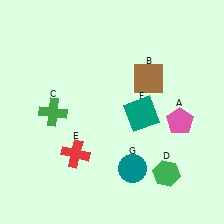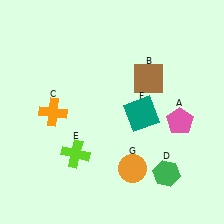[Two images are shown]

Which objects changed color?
C changed from green to orange. E changed from red to lime. G changed from teal to orange.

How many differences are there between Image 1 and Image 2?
There are 3 differences between the two images.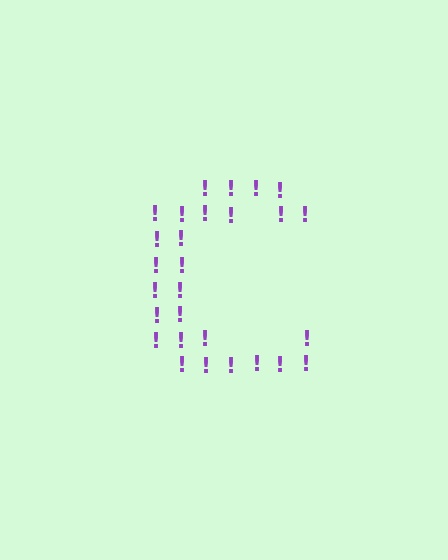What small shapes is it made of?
It is made of small exclamation marks.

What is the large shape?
The large shape is the letter C.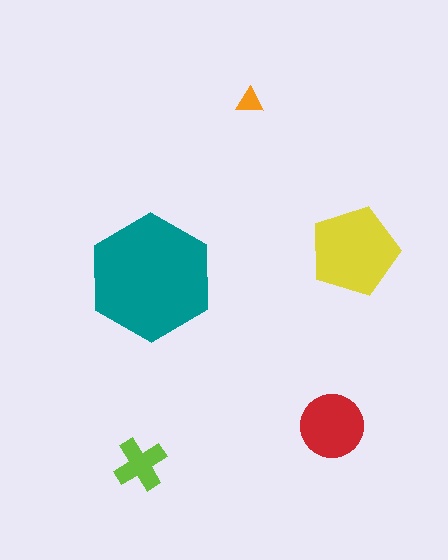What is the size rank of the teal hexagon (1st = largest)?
1st.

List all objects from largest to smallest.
The teal hexagon, the yellow pentagon, the red circle, the lime cross, the orange triangle.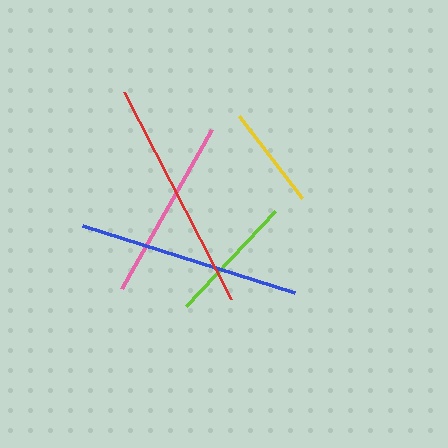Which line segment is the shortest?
The yellow line is the shortest at approximately 104 pixels.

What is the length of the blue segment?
The blue segment is approximately 222 pixels long.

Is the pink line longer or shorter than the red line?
The red line is longer than the pink line.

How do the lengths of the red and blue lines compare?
The red and blue lines are approximately the same length.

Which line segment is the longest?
The red line is the longest at approximately 234 pixels.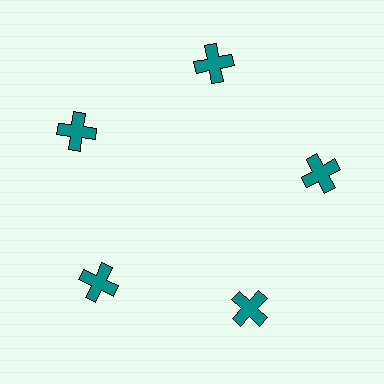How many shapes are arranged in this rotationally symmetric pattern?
There are 5 shapes, arranged in 5 groups of 1.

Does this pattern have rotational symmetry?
Yes, this pattern has 5-fold rotational symmetry. It looks the same after rotating 72 degrees around the center.